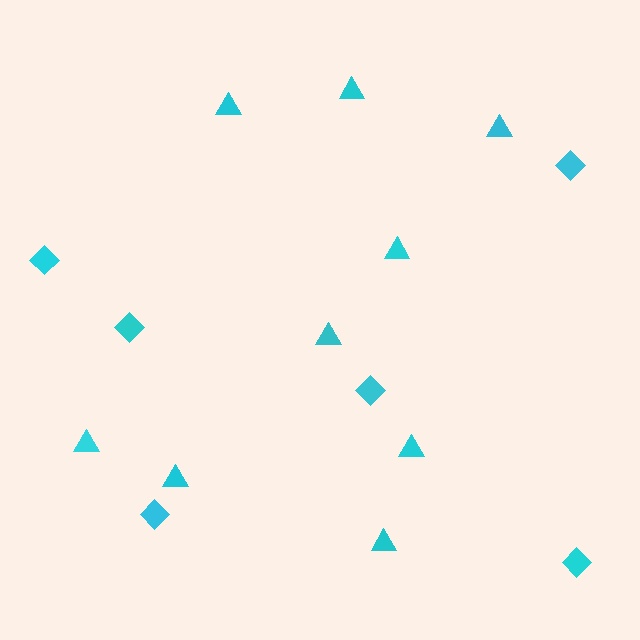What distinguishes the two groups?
There are 2 groups: one group of triangles (9) and one group of diamonds (6).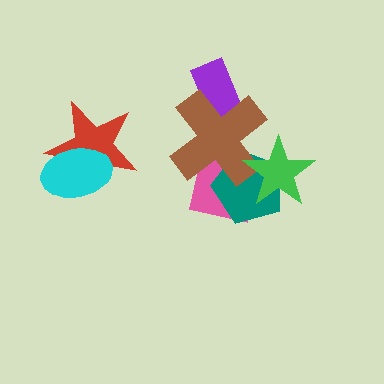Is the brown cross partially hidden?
Yes, it is partially covered by another shape.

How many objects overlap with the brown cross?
4 objects overlap with the brown cross.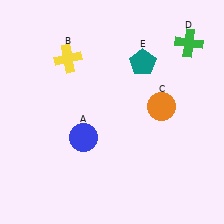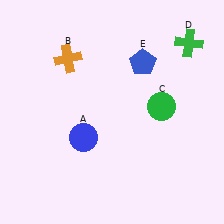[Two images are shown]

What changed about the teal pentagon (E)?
In Image 1, E is teal. In Image 2, it changed to blue.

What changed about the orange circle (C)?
In Image 1, C is orange. In Image 2, it changed to green.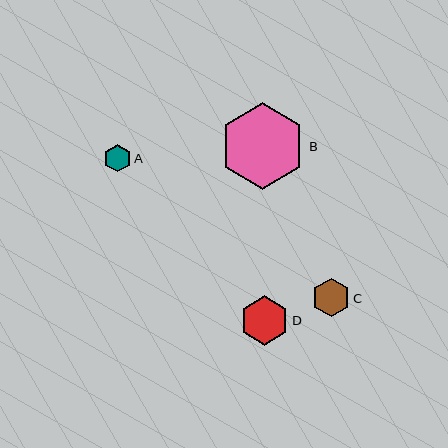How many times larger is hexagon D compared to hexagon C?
Hexagon D is approximately 1.3 times the size of hexagon C.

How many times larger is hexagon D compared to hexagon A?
Hexagon D is approximately 1.8 times the size of hexagon A.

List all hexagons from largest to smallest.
From largest to smallest: B, D, C, A.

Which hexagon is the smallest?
Hexagon A is the smallest with a size of approximately 28 pixels.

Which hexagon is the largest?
Hexagon B is the largest with a size of approximately 86 pixels.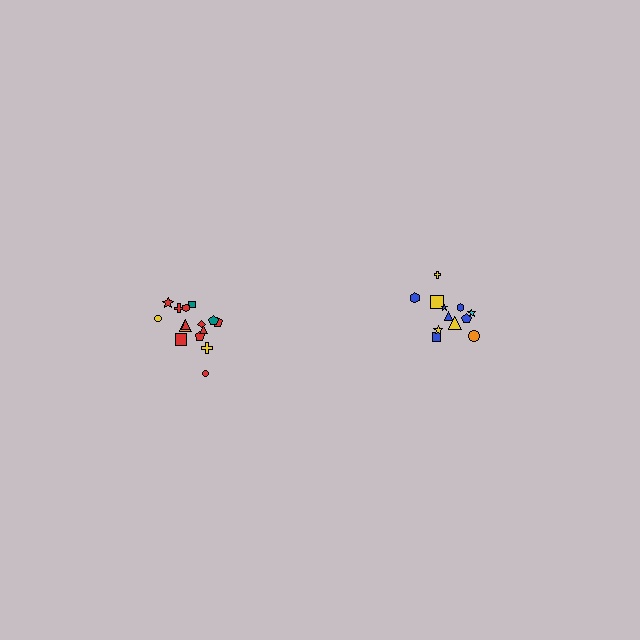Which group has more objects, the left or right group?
The left group.